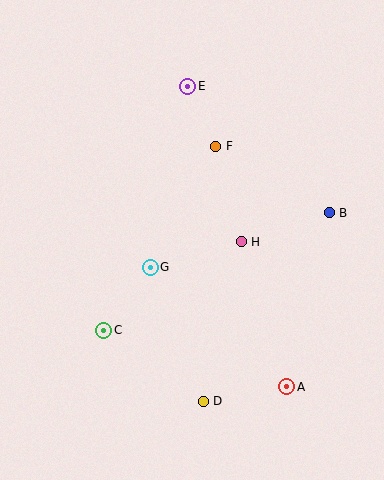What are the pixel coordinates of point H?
Point H is at (241, 242).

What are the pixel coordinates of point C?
Point C is at (104, 330).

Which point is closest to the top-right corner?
Point E is closest to the top-right corner.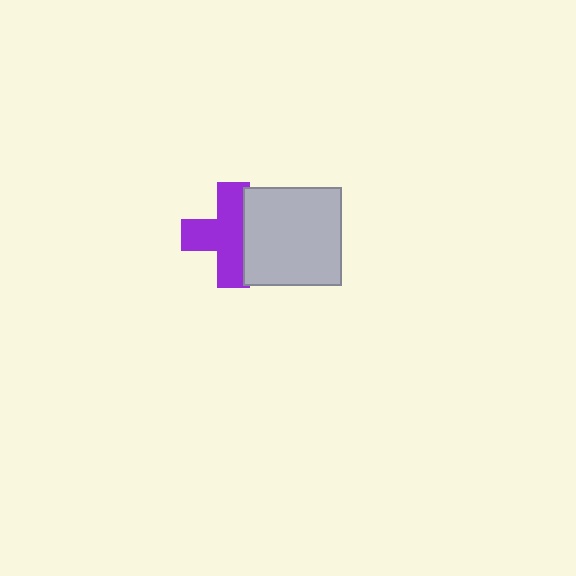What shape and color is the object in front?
The object in front is a light gray square.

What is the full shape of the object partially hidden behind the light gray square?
The partially hidden object is a purple cross.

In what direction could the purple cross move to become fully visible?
The purple cross could move left. That would shift it out from behind the light gray square entirely.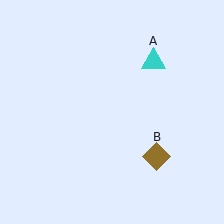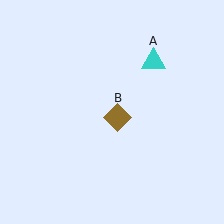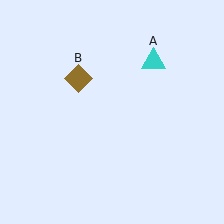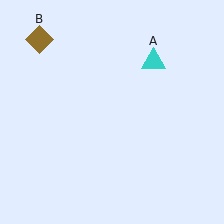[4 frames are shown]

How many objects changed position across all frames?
1 object changed position: brown diamond (object B).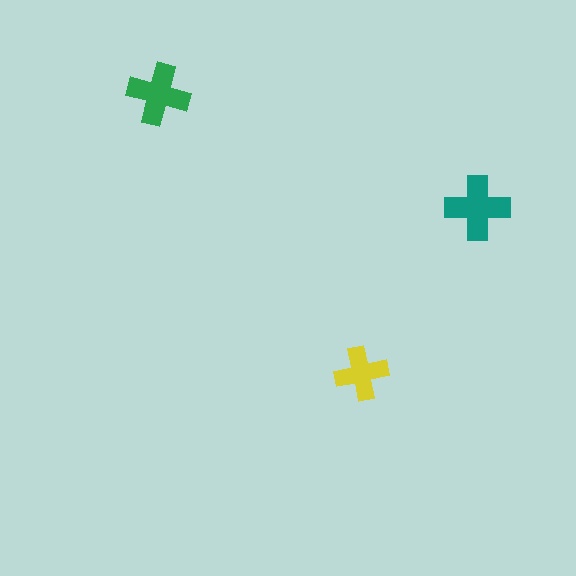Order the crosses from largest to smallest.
the teal one, the green one, the yellow one.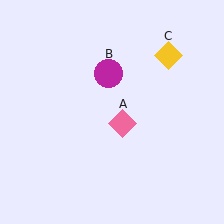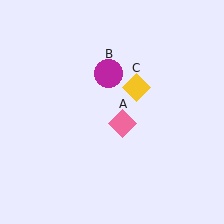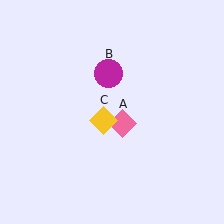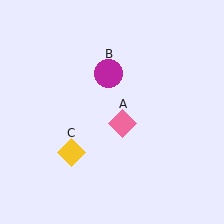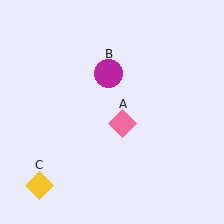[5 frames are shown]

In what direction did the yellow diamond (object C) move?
The yellow diamond (object C) moved down and to the left.